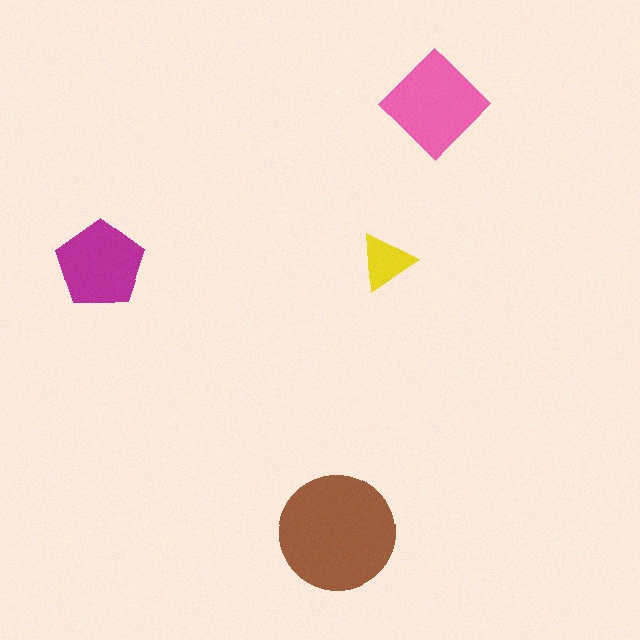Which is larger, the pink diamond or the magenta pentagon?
The pink diamond.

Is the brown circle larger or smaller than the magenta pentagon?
Larger.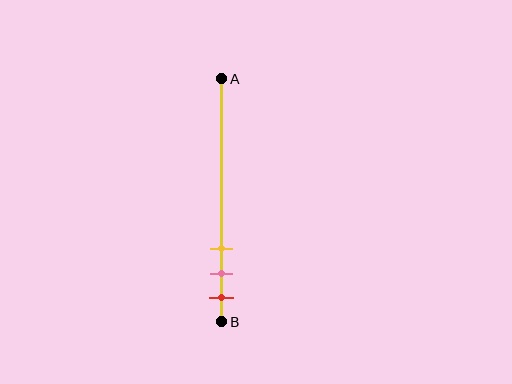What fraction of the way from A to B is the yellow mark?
The yellow mark is approximately 70% (0.7) of the way from A to B.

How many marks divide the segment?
There are 3 marks dividing the segment.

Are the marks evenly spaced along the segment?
Yes, the marks are approximately evenly spaced.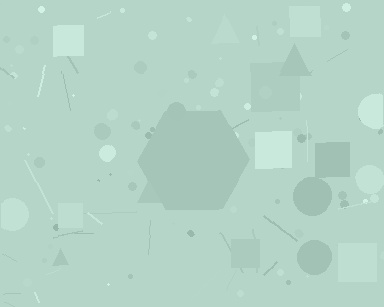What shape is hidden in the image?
A hexagon is hidden in the image.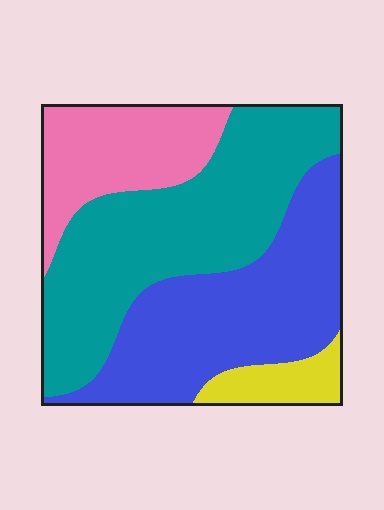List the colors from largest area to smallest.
From largest to smallest: teal, blue, pink, yellow.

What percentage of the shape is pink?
Pink covers 19% of the shape.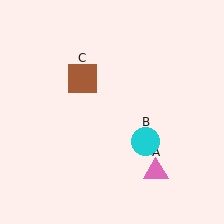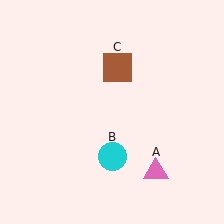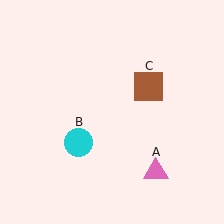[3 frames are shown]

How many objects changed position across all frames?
2 objects changed position: cyan circle (object B), brown square (object C).